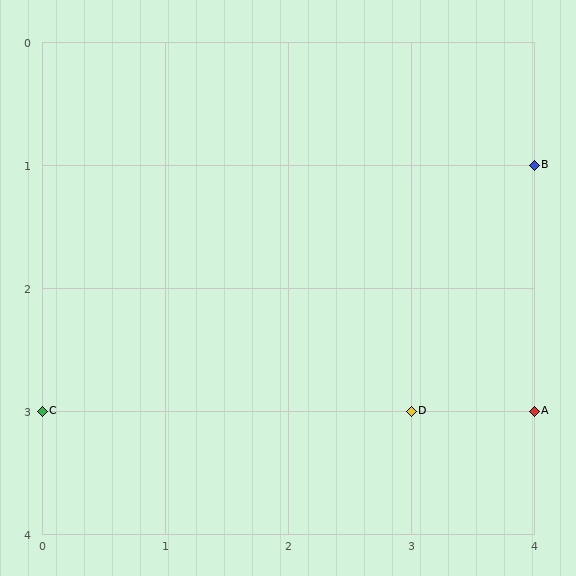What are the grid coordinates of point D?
Point D is at grid coordinates (3, 3).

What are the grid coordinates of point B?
Point B is at grid coordinates (4, 1).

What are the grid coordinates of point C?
Point C is at grid coordinates (0, 3).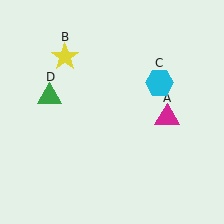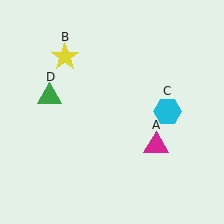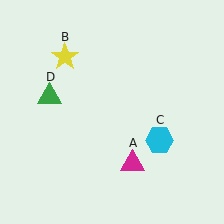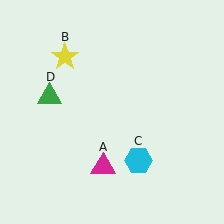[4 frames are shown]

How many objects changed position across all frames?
2 objects changed position: magenta triangle (object A), cyan hexagon (object C).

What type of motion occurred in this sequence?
The magenta triangle (object A), cyan hexagon (object C) rotated clockwise around the center of the scene.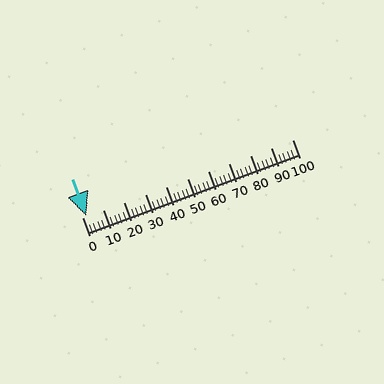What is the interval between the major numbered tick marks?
The major tick marks are spaced 10 units apart.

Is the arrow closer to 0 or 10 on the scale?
The arrow is closer to 0.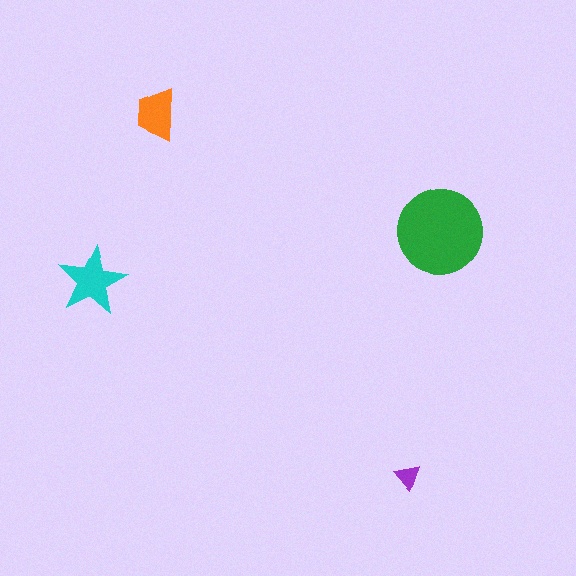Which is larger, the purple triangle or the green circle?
The green circle.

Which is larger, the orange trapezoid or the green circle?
The green circle.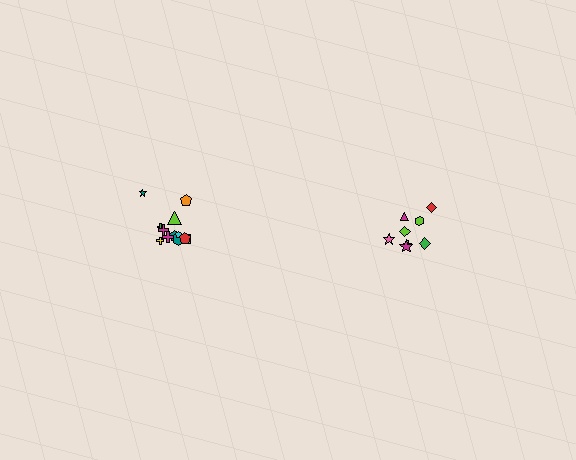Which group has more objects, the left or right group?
The left group.